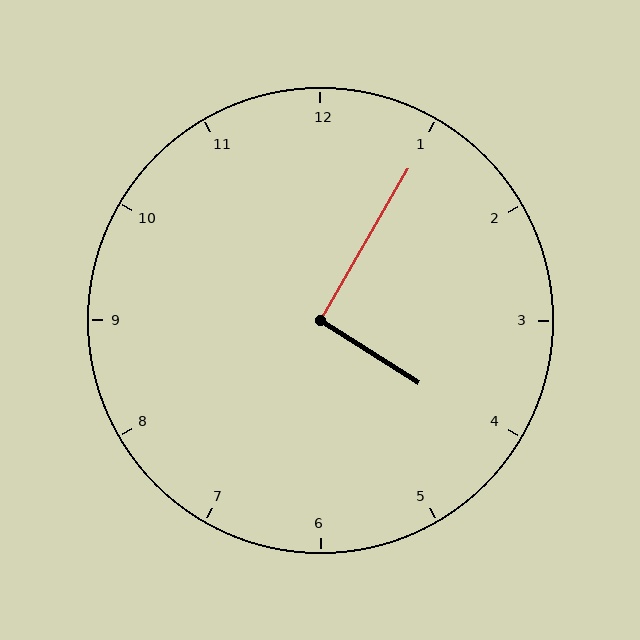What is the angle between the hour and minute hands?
Approximately 92 degrees.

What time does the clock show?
4:05.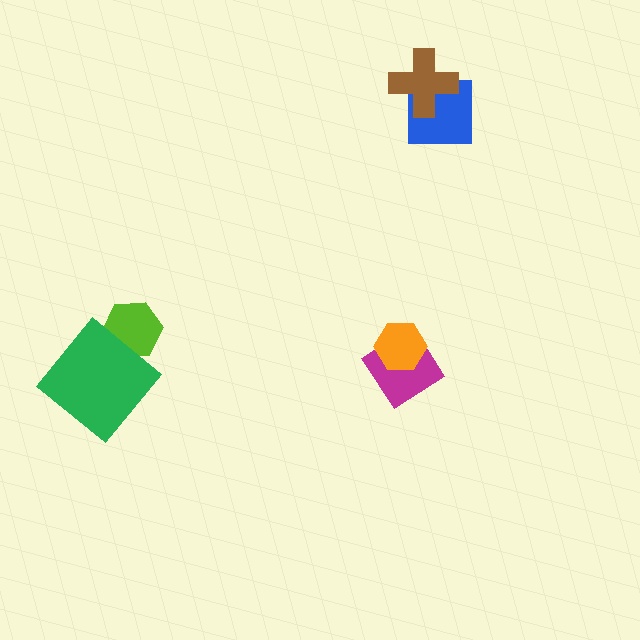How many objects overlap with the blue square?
1 object overlaps with the blue square.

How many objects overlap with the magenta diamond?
1 object overlaps with the magenta diamond.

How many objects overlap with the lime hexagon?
1 object overlaps with the lime hexagon.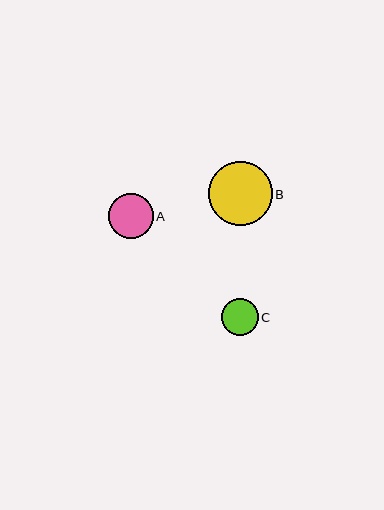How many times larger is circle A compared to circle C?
Circle A is approximately 1.2 times the size of circle C.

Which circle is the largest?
Circle B is the largest with a size of approximately 63 pixels.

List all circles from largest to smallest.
From largest to smallest: B, A, C.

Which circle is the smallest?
Circle C is the smallest with a size of approximately 37 pixels.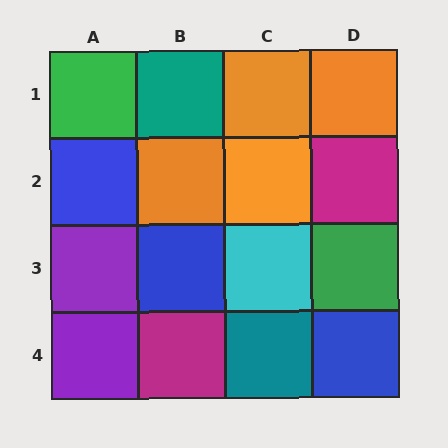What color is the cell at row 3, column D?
Green.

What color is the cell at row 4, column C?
Teal.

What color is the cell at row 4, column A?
Purple.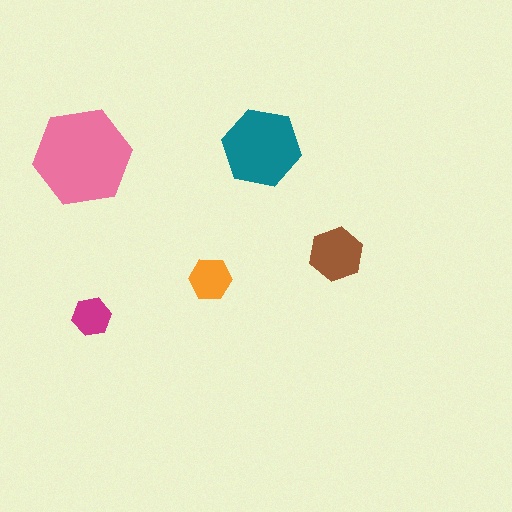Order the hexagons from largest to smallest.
the pink one, the teal one, the brown one, the orange one, the magenta one.